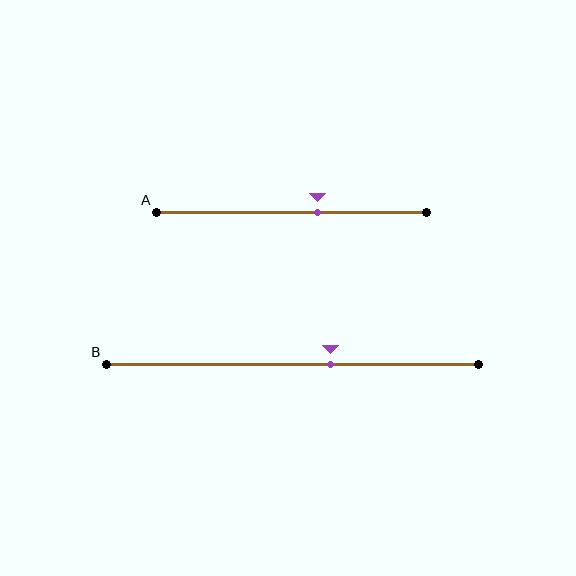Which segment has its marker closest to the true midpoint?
Segment A has its marker closest to the true midpoint.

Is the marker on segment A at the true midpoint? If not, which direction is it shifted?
No, the marker on segment A is shifted to the right by about 10% of the segment length.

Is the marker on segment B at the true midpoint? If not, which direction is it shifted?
No, the marker on segment B is shifted to the right by about 10% of the segment length.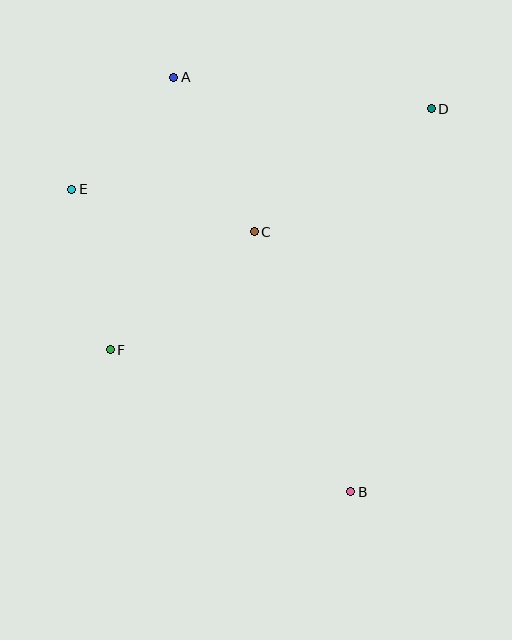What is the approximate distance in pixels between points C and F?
The distance between C and F is approximately 186 pixels.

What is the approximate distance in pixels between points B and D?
The distance between B and D is approximately 391 pixels.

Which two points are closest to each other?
Points A and E are closest to each other.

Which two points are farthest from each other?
Points A and B are farthest from each other.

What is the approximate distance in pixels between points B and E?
The distance between B and E is approximately 411 pixels.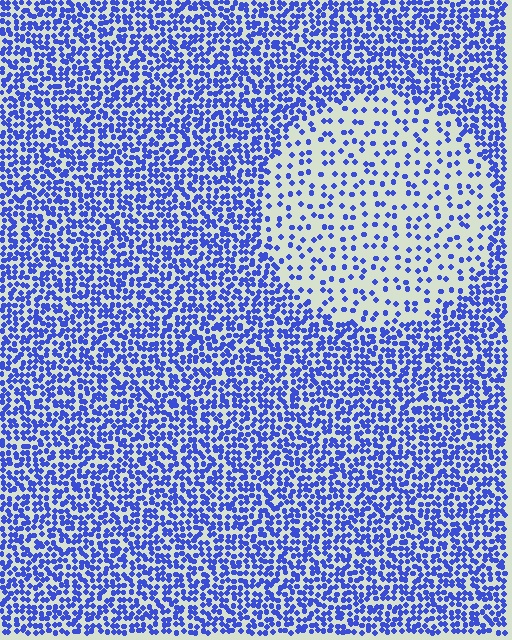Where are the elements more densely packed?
The elements are more densely packed outside the circle boundary.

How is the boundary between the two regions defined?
The boundary is defined by a change in element density (approximately 2.7x ratio). All elements are the same color, size, and shape.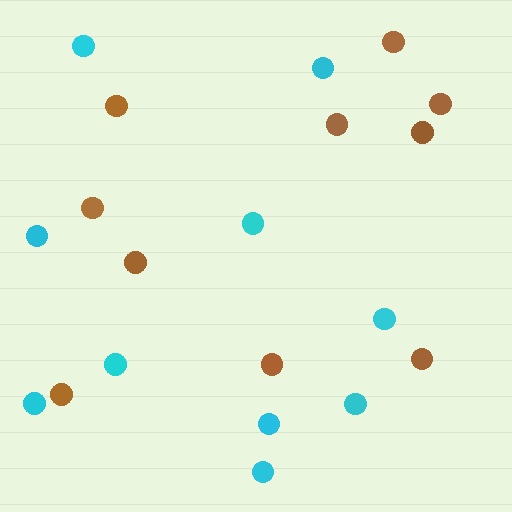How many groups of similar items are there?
There are 2 groups: one group of cyan circles (10) and one group of brown circles (10).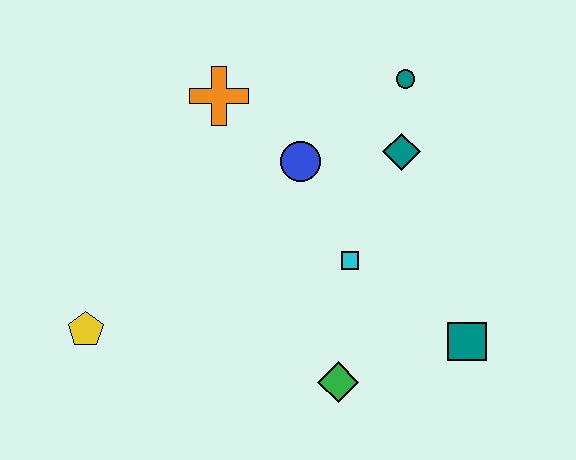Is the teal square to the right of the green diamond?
Yes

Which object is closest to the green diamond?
The cyan square is closest to the green diamond.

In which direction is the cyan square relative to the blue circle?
The cyan square is below the blue circle.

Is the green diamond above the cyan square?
No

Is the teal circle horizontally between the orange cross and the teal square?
Yes